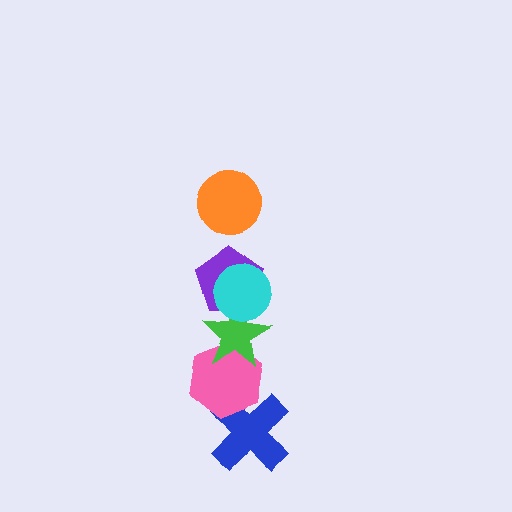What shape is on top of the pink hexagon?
The green star is on top of the pink hexagon.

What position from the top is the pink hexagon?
The pink hexagon is 5th from the top.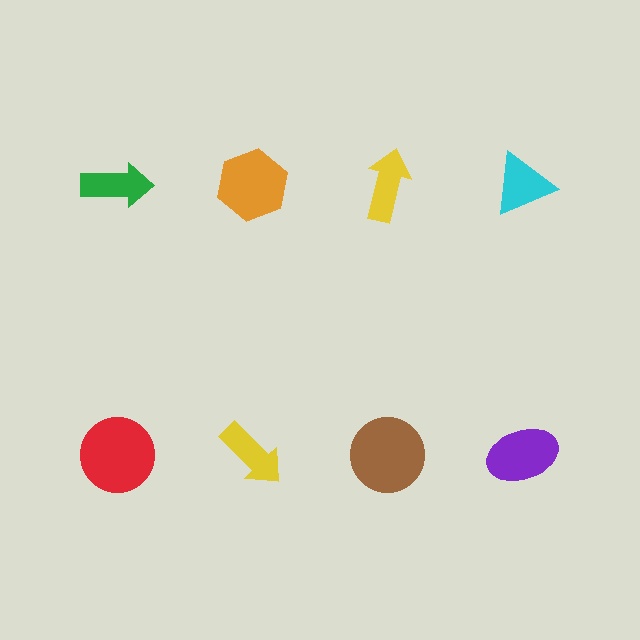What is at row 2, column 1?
A red circle.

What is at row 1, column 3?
A yellow arrow.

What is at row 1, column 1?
A green arrow.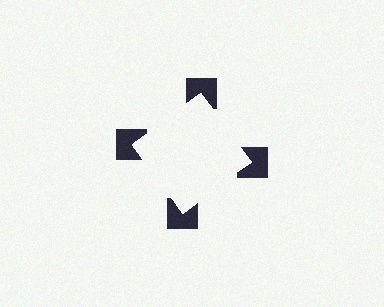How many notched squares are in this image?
There are 4 — one at each vertex of the illusory square.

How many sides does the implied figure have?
4 sides.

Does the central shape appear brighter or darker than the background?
It typically appears slightly brighter than the background, even though no actual brightness change is drawn.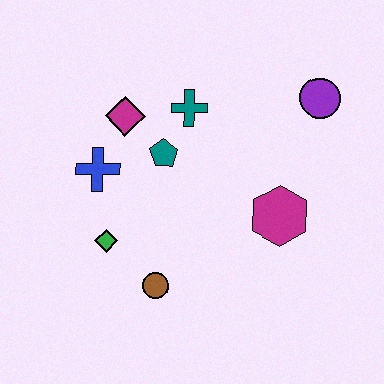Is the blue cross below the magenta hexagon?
No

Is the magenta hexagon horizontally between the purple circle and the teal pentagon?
Yes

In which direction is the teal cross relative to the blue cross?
The teal cross is to the right of the blue cross.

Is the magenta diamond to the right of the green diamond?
Yes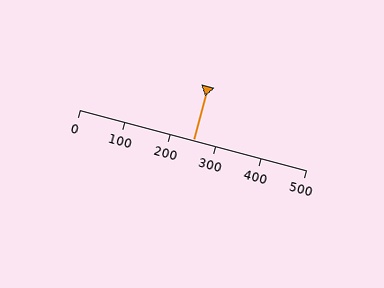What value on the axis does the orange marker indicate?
The marker indicates approximately 250.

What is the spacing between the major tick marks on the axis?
The major ticks are spaced 100 apart.